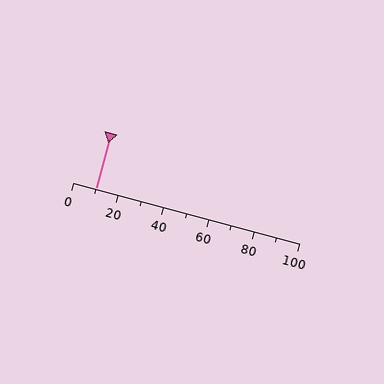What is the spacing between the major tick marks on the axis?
The major ticks are spaced 20 apart.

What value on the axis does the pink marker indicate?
The marker indicates approximately 10.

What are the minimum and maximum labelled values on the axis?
The axis runs from 0 to 100.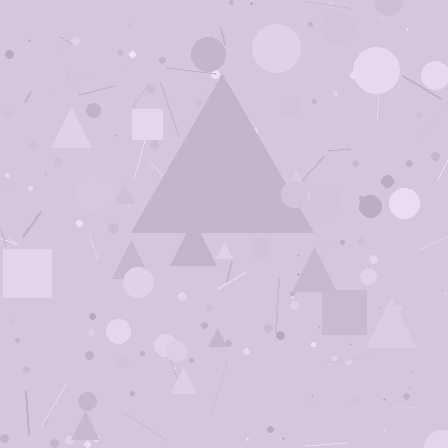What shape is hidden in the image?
A triangle is hidden in the image.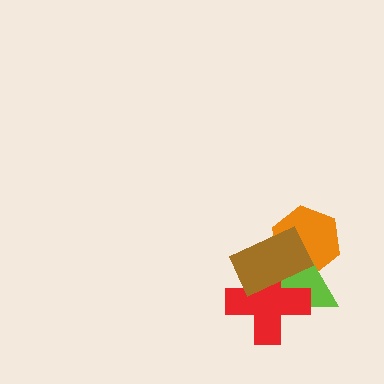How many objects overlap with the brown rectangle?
3 objects overlap with the brown rectangle.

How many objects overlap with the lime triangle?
3 objects overlap with the lime triangle.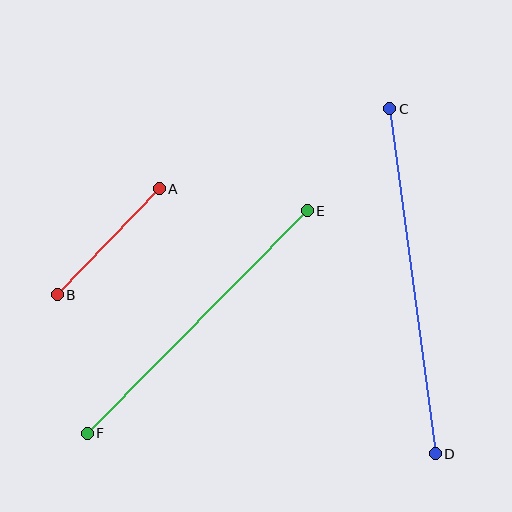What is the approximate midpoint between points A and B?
The midpoint is at approximately (108, 242) pixels.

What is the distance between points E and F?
The distance is approximately 313 pixels.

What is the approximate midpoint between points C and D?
The midpoint is at approximately (412, 281) pixels.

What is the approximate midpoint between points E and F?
The midpoint is at approximately (197, 322) pixels.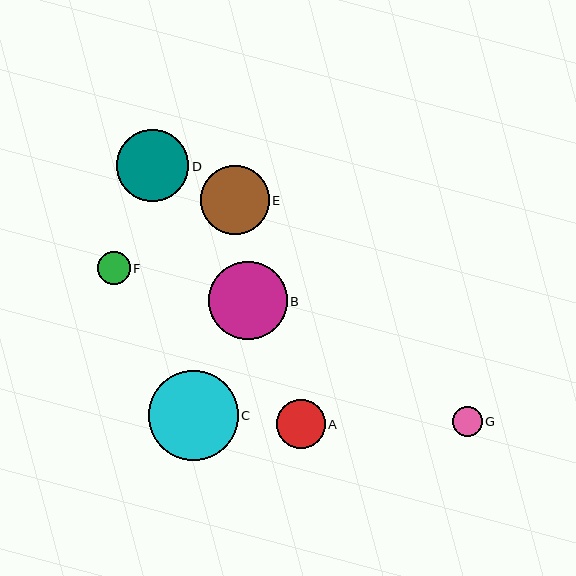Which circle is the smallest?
Circle G is the smallest with a size of approximately 29 pixels.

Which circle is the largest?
Circle C is the largest with a size of approximately 89 pixels.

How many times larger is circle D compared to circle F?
Circle D is approximately 2.2 times the size of circle F.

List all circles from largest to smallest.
From largest to smallest: C, B, D, E, A, F, G.